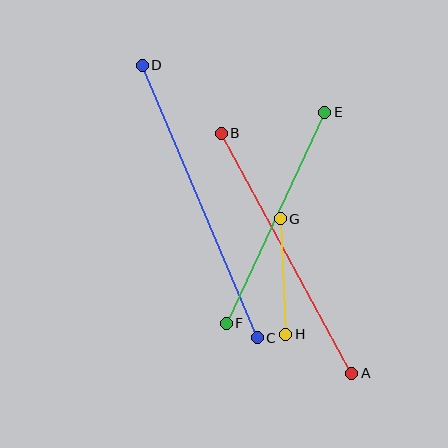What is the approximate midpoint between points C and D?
The midpoint is at approximately (200, 201) pixels.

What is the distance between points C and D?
The distance is approximately 296 pixels.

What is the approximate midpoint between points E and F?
The midpoint is at approximately (276, 218) pixels.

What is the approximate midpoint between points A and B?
The midpoint is at approximately (287, 253) pixels.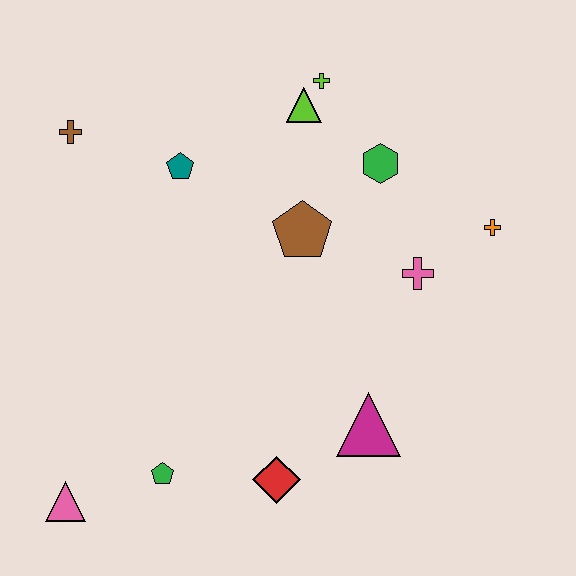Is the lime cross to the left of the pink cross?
Yes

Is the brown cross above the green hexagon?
Yes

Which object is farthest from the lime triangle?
The pink triangle is farthest from the lime triangle.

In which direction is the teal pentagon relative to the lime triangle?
The teal pentagon is to the left of the lime triangle.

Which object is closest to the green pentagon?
The pink triangle is closest to the green pentagon.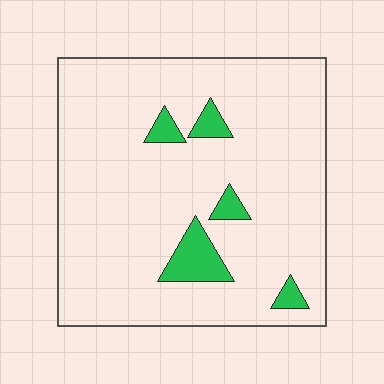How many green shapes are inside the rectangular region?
5.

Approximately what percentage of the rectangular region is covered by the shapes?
Approximately 10%.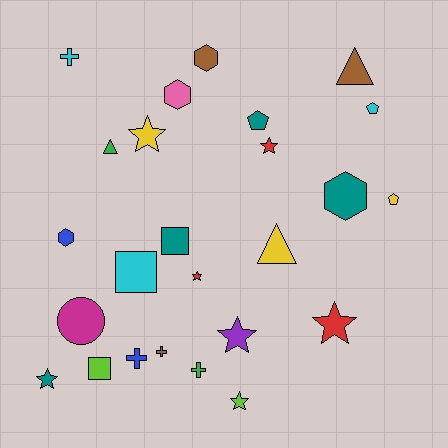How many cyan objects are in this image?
There are 3 cyan objects.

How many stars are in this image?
There are 7 stars.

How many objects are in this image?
There are 25 objects.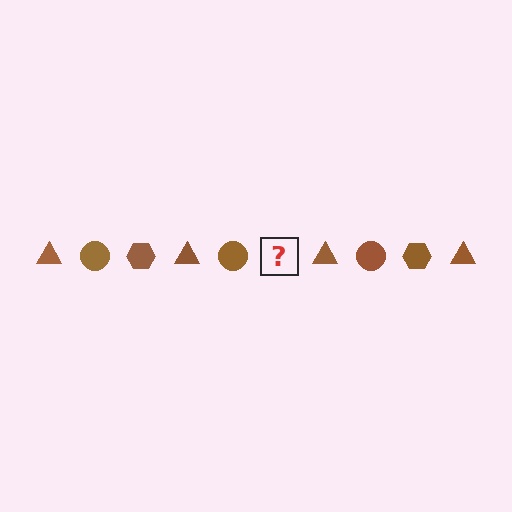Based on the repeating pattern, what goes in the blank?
The blank should be a brown hexagon.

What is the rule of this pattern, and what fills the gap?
The rule is that the pattern cycles through triangle, circle, hexagon shapes in brown. The gap should be filled with a brown hexagon.